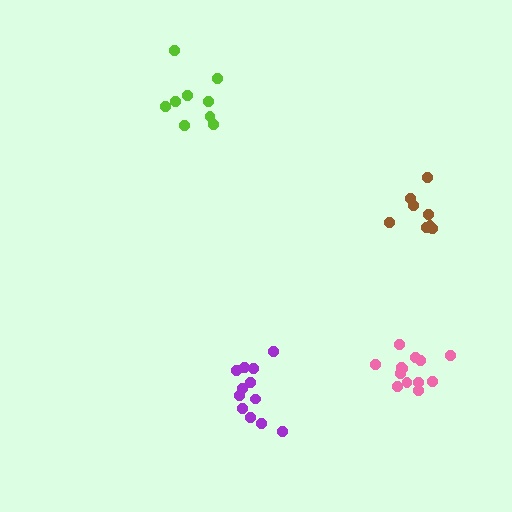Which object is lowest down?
The purple cluster is bottommost.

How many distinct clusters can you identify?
There are 4 distinct clusters.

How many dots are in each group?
Group 1: 9 dots, Group 2: 12 dots, Group 3: 13 dots, Group 4: 8 dots (42 total).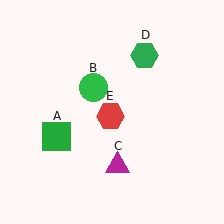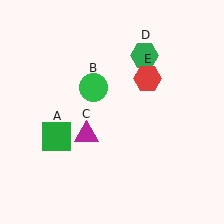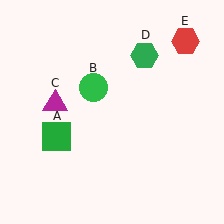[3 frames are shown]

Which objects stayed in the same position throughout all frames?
Green square (object A) and green circle (object B) and green hexagon (object D) remained stationary.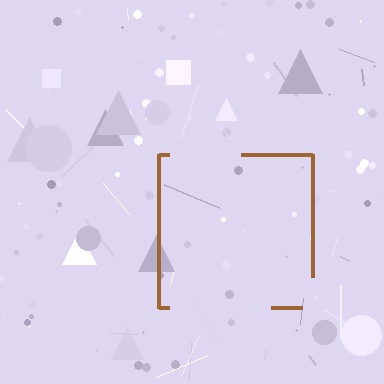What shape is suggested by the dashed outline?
The dashed outline suggests a square.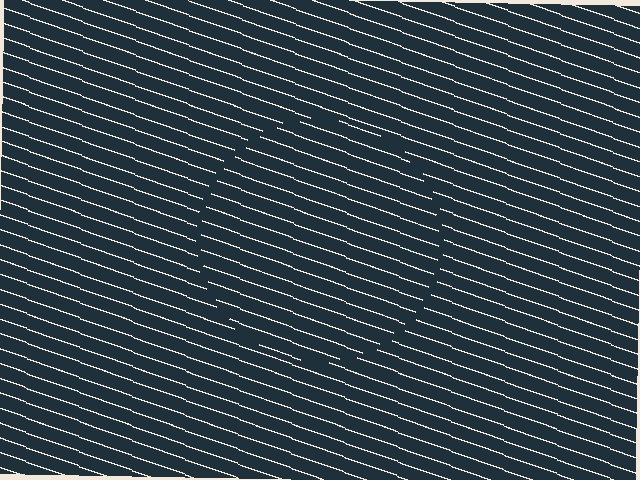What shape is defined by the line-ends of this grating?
An illusory circle. The interior of the shape contains the same grating, shifted by half a period — the contour is defined by the phase discontinuity where line-ends from the inner and outer gratings abut.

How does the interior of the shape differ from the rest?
The interior of the shape contains the same grating, shifted by half a period — the contour is defined by the phase discontinuity where line-ends from the inner and outer gratings abut.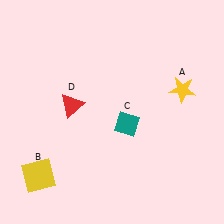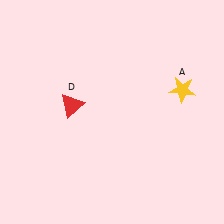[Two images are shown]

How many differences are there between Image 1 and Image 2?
There are 2 differences between the two images.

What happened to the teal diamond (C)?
The teal diamond (C) was removed in Image 2. It was in the bottom-right area of Image 1.